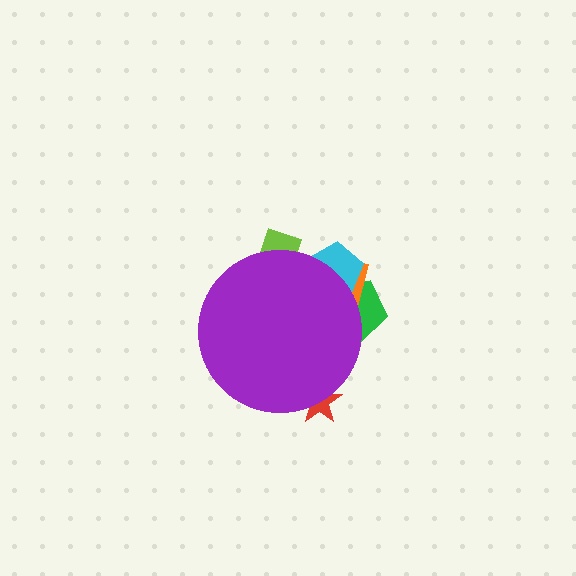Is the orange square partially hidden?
Yes, the orange square is partially hidden behind the purple circle.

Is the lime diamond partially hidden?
Yes, the lime diamond is partially hidden behind the purple circle.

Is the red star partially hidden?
Yes, the red star is partially hidden behind the purple circle.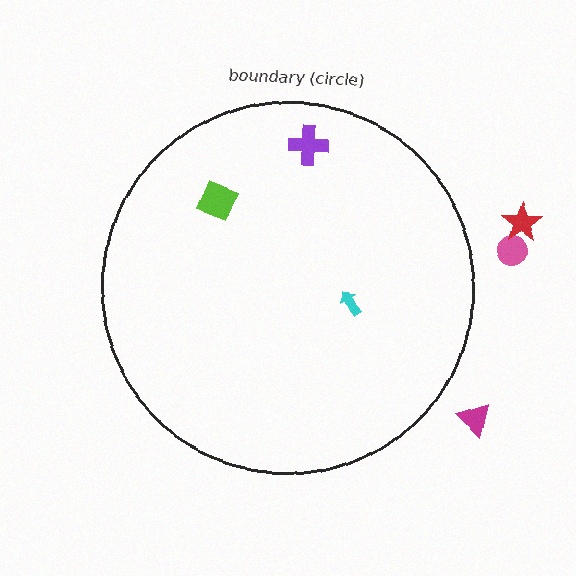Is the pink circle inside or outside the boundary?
Outside.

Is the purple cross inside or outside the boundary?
Inside.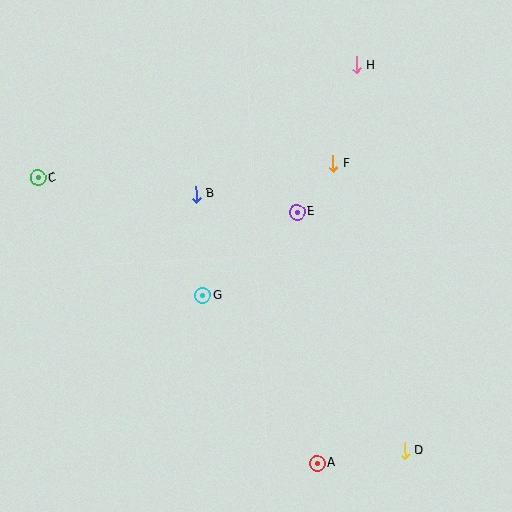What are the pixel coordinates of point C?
Point C is at (38, 178).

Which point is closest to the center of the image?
Point E at (297, 212) is closest to the center.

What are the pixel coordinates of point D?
Point D is at (405, 451).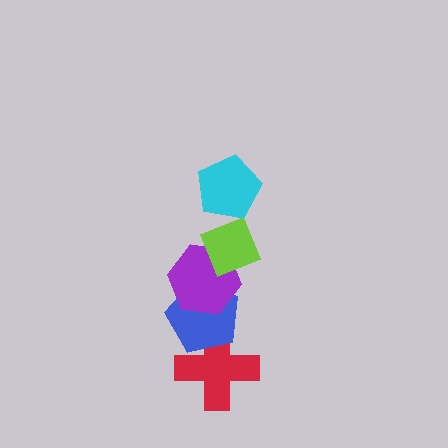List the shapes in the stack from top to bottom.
From top to bottom: the cyan pentagon, the lime diamond, the purple hexagon, the blue pentagon, the red cross.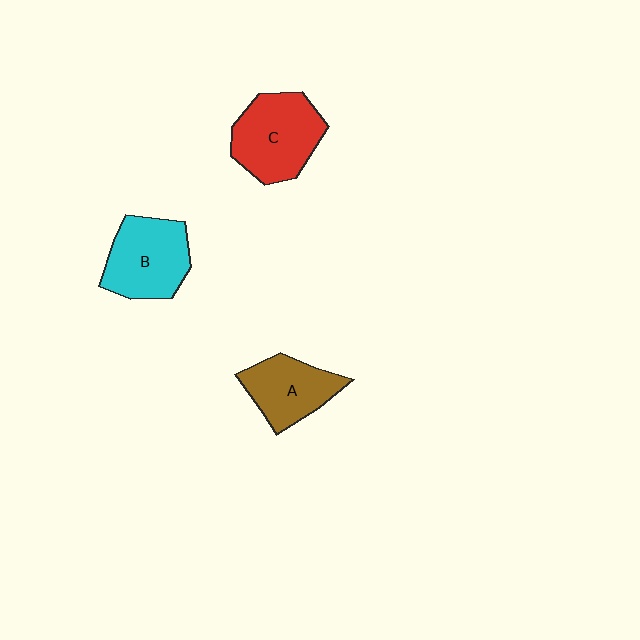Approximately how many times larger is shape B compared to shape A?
Approximately 1.2 times.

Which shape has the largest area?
Shape C (red).